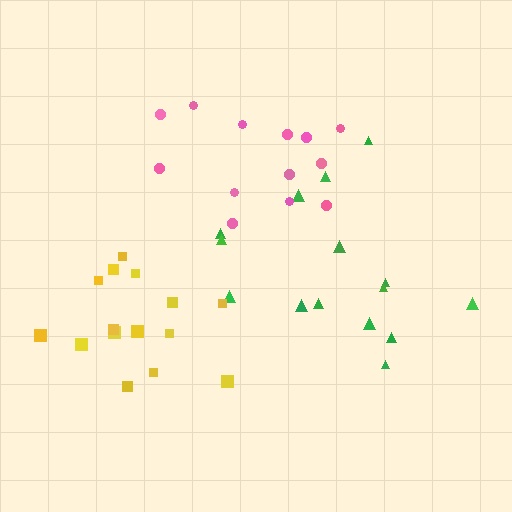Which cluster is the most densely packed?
Yellow.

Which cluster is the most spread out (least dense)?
Green.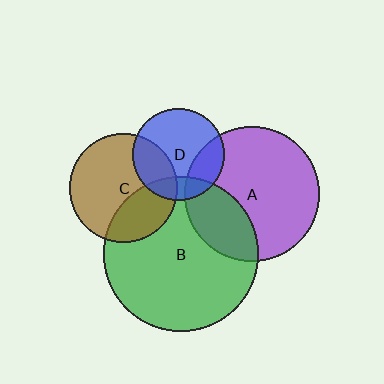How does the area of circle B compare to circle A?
Approximately 1.3 times.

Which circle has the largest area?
Circle B (green).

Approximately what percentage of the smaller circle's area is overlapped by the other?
Approximately 30%.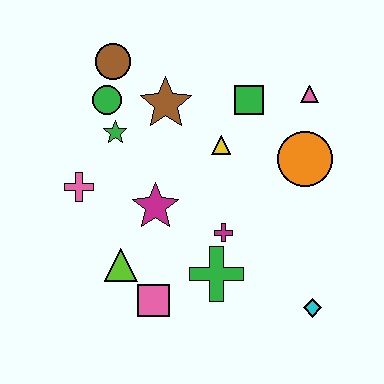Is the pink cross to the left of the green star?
Yes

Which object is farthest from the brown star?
The cyan diamond is farthest from the brown star.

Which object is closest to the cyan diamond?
The green cross is closest to the cyan diamond.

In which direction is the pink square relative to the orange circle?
The pink square is to the left of the orange circle.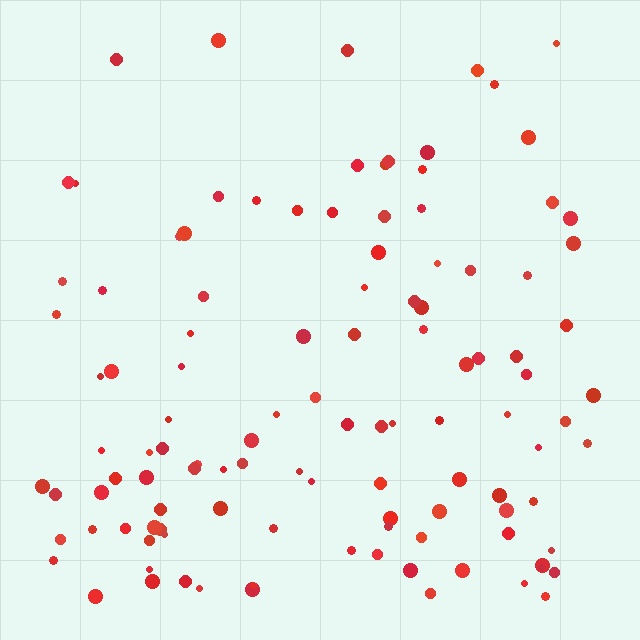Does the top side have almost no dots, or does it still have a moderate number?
Still a moderate number, just noticeably fewer than the bottom.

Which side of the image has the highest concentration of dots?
The bottom.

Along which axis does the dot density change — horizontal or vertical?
Vertical.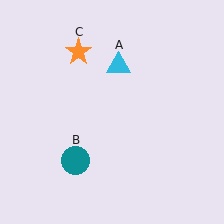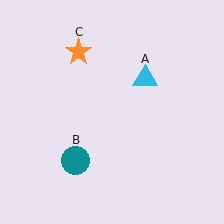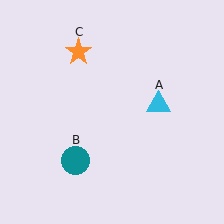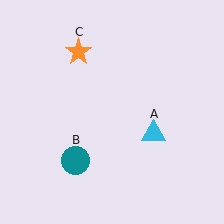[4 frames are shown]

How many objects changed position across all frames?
1 object changed position: cyan triangle (object A).